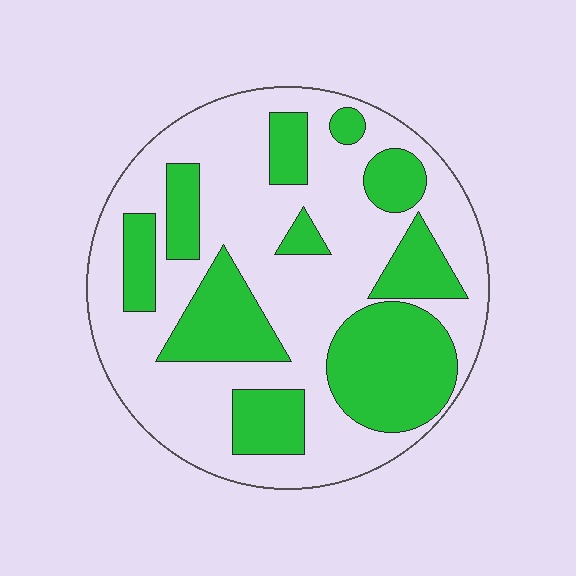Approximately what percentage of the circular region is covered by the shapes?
Approximately 35%.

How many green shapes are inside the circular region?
10.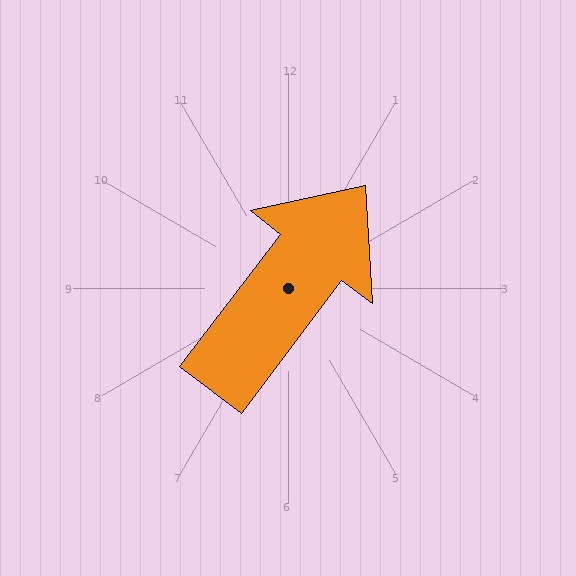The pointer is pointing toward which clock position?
Roughly 1 o'clock.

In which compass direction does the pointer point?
Northeast.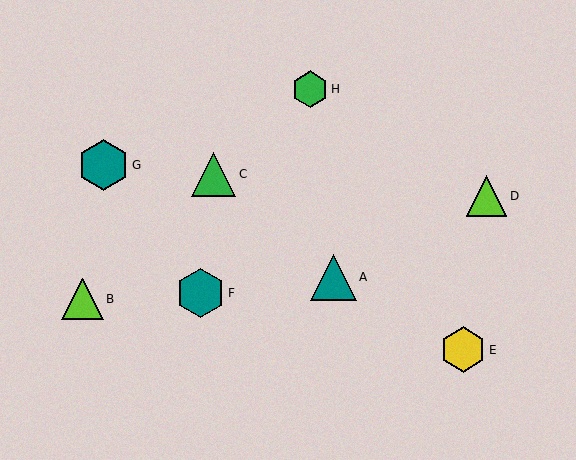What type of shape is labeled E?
Shape E is a yellow hexagon.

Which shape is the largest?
The teal hexagon (labeled G) is the largest.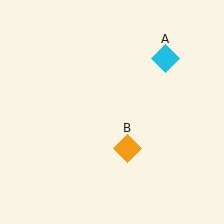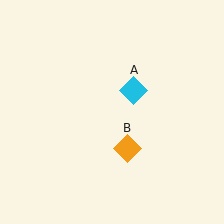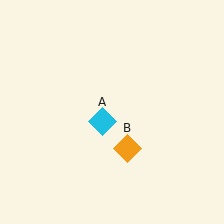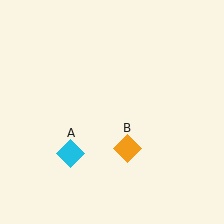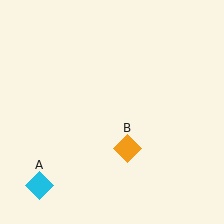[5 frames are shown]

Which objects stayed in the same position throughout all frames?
Orange diamond (object B) remained stationary.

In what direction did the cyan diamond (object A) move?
The cyan diamond (object A) moved down and to the left.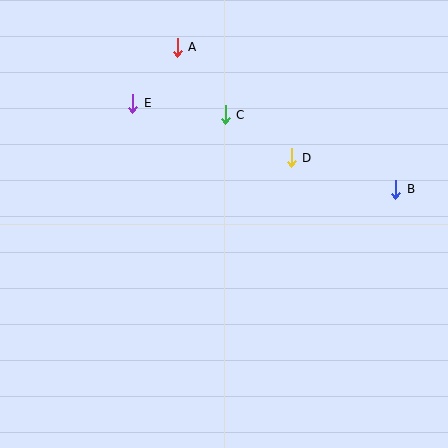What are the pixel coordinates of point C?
Point C is at (225, 115).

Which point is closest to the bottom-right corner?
Point B is closest to the bottom-right corner.